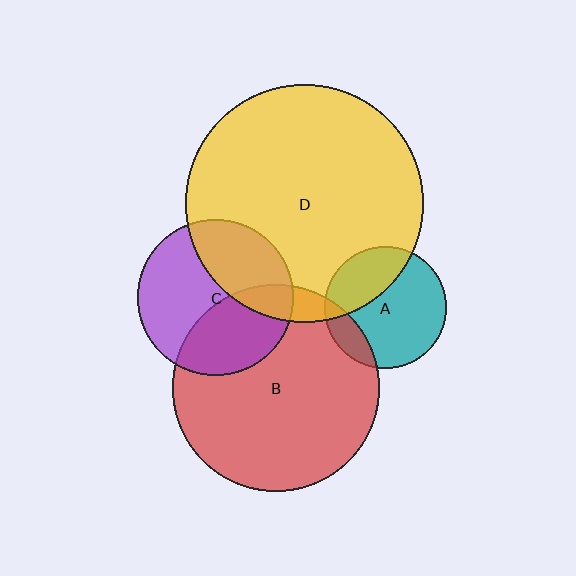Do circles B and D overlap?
Yes.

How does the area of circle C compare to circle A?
Approximately 1.6 times.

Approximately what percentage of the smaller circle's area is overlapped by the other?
Approximately 10%.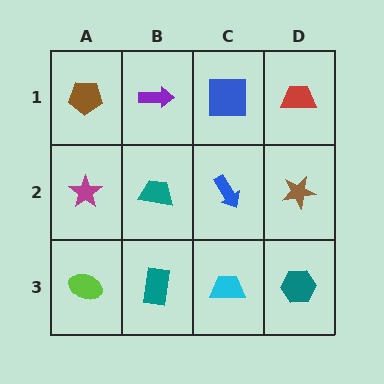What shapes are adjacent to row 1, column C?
A blue arrow (row 2, column C), a purple arrow (row 1, column B), a red trapezoid (row 1, column D).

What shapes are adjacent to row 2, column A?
A brown pentagon (row 1, column A), a lime ellipse (row 3, column A), a teal trapezoid (row 2, column B).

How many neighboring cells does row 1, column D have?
2.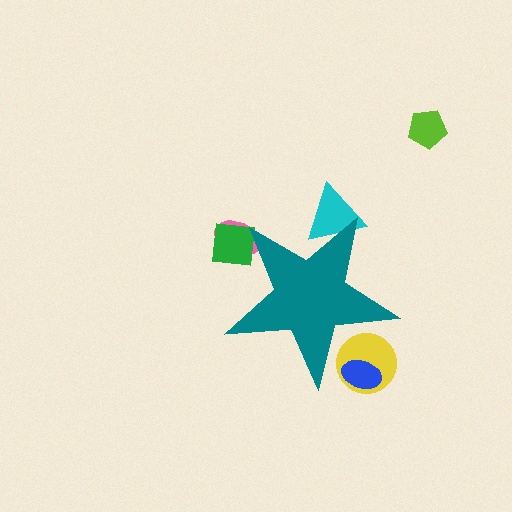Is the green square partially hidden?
Yes, the green square is partially hidden behind the teal star.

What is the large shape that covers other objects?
A teal star.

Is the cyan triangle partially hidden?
Yes, the cyan triangle is partially hidden behind the teal star.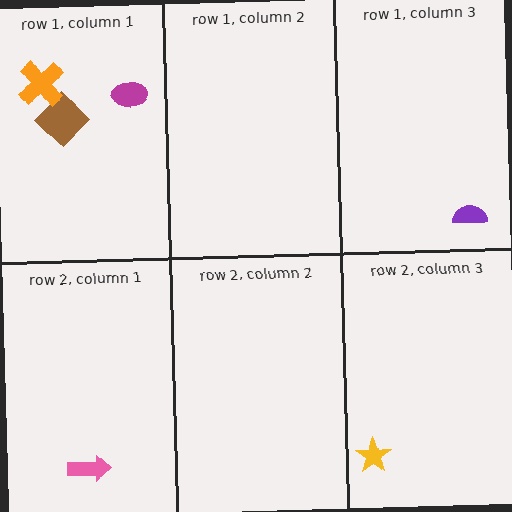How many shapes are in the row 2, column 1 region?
1.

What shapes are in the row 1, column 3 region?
The purple semicircle.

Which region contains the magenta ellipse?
The row 1, column 1 region.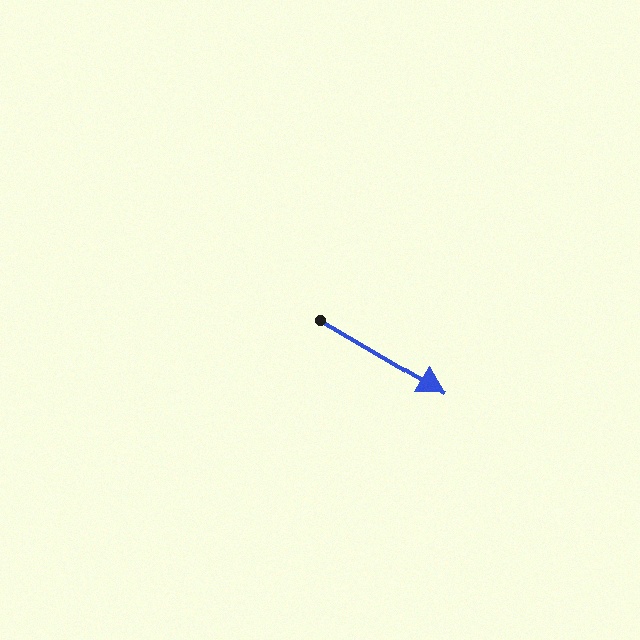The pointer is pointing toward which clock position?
Roughly 4 o'clock.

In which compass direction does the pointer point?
Southeast.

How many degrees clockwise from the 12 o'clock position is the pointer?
Approximately 120 degrees.